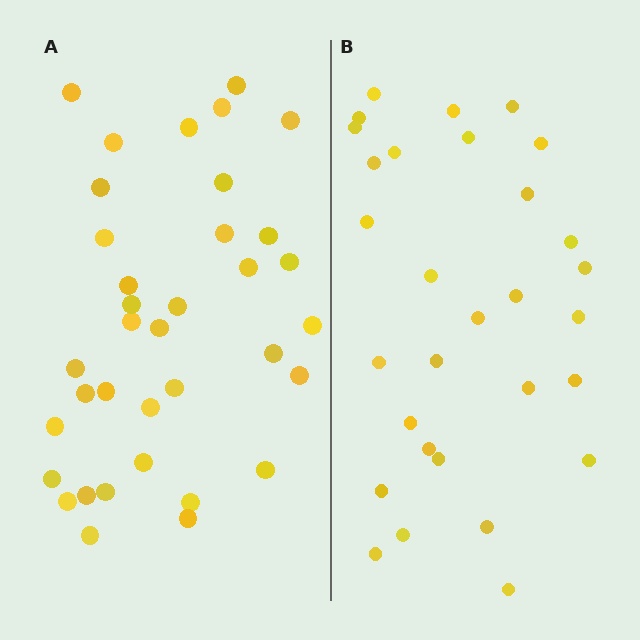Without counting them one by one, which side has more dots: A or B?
Region A (the left region) has more dots.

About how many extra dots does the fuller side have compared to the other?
Region A has about 6 more dots than region B.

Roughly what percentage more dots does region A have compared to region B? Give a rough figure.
About 20% more.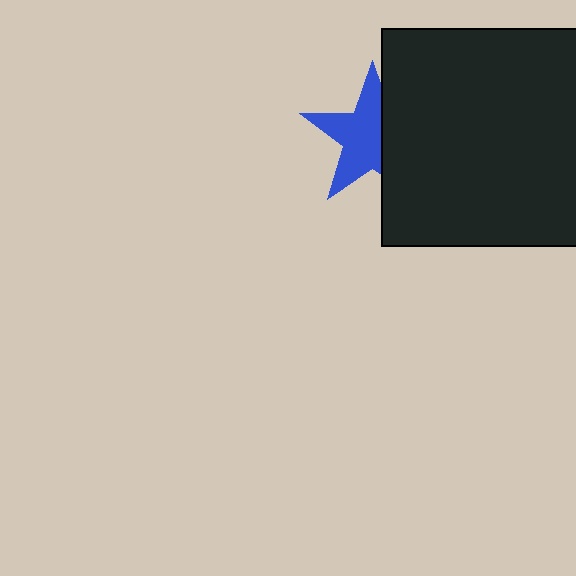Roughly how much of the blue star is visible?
About half of it is visible (roughly 63%).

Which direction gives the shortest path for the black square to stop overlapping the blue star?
Moving right gives the shortest separation.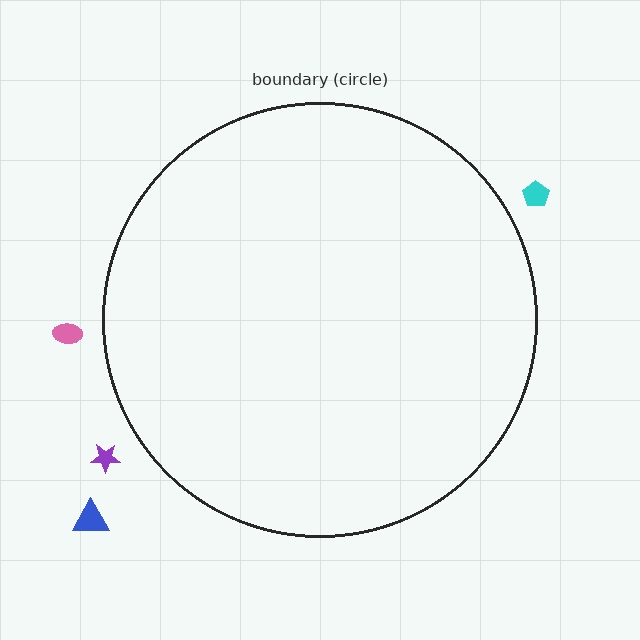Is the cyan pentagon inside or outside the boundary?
Outside.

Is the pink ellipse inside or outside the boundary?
Outside.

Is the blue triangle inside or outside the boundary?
Outside.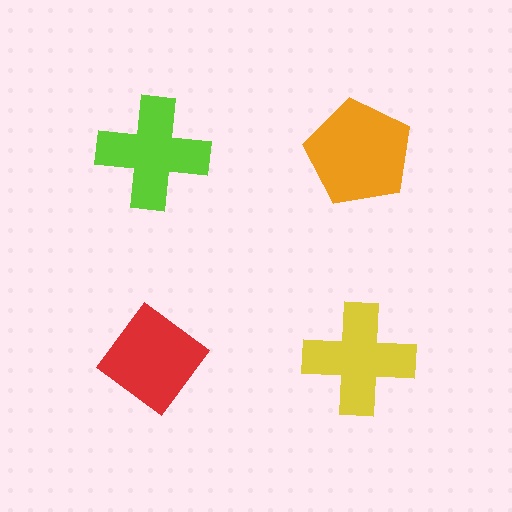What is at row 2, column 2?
A yellow cross.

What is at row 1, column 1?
A lime cross.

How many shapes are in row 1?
2 shapes.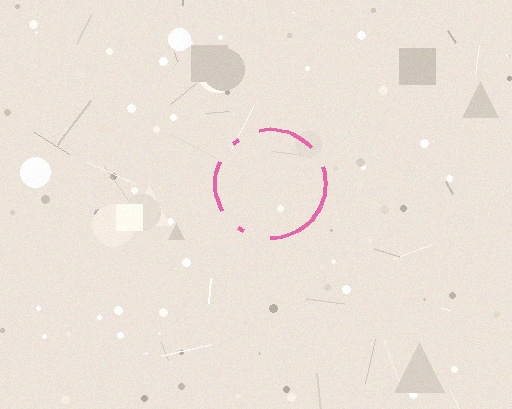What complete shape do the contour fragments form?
The contour fragments form a circle.